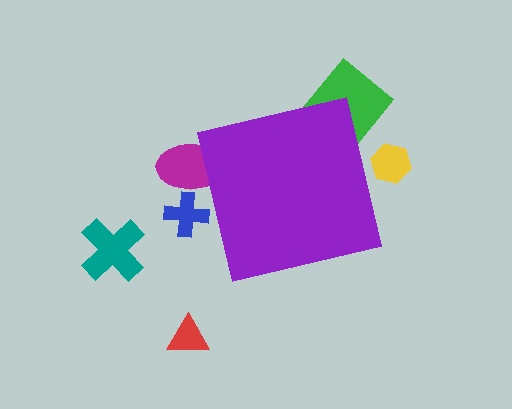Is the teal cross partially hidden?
No, the teal cross is fully visible.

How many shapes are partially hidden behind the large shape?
4 shapes are partially hidden.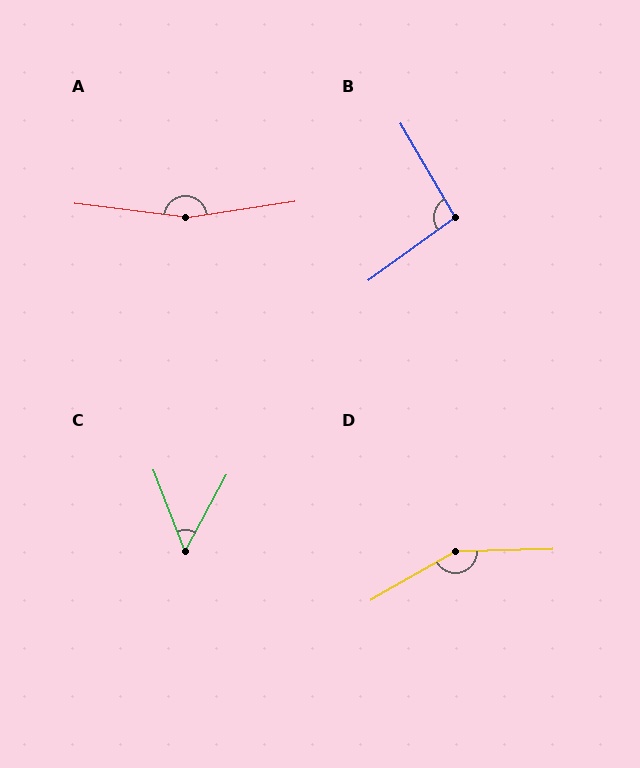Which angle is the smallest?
C, at approximately 50 degrees.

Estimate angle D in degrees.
Approximately 151 degrees.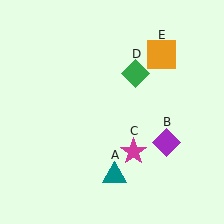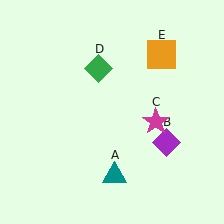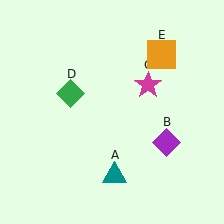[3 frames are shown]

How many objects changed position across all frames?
2 objects changed position: magenta star (object C), green diamond (object D).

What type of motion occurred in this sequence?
The magenta star (object C), green diamond (object D) rotated counterclockwise around the center of the scene.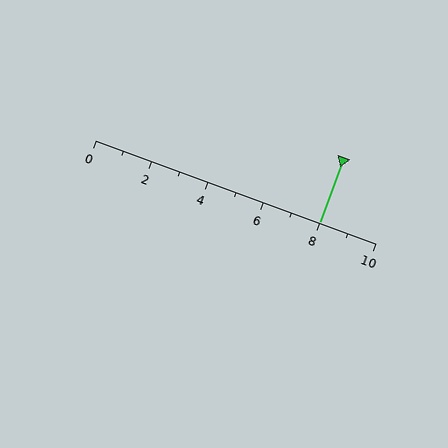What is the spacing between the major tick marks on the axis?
The major ticks are spaced 2 apart.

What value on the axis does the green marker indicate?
The marker indicates approximately 8.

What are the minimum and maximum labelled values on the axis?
The axis runs from 0 to 10.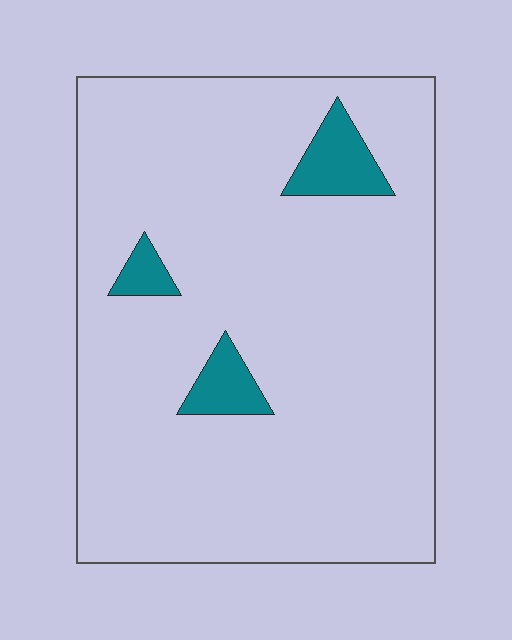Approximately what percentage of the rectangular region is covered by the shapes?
Approximately 5%.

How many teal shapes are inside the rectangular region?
3.